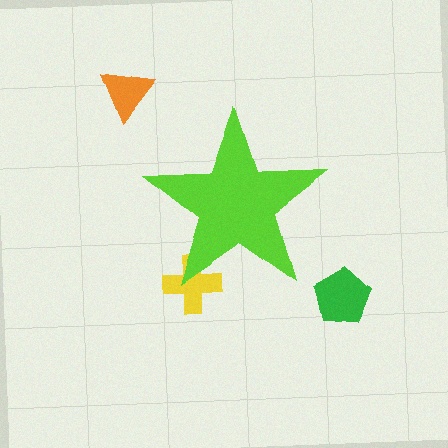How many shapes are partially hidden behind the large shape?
1 shape is partially hidden.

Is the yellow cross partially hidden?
Yes, the yellow cross is partially hidden behind the lime star.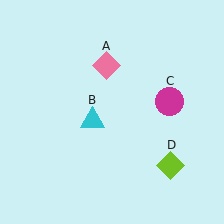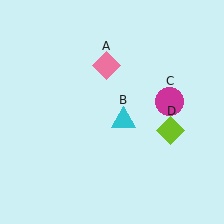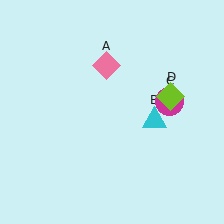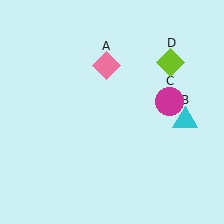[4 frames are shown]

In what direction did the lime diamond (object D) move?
The lime diamond (object D) moved up.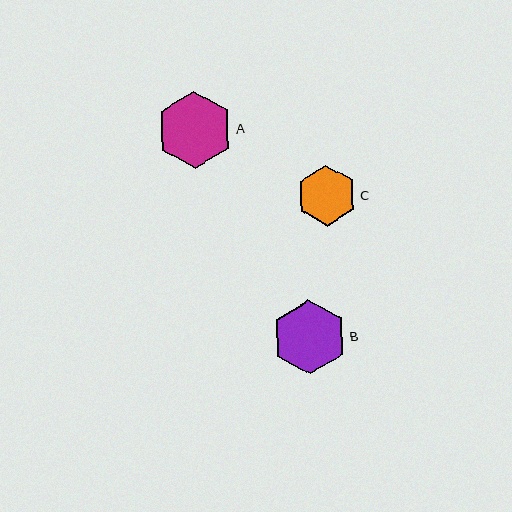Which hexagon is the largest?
Hexagon A is the largest with a size of approximately 77 pixels.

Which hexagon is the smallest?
Hexagon C is the smallest with a size of approximately 61 pixels.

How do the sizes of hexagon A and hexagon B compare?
Hexagon A and hexagon B are approximately the same size.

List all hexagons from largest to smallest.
From largest to smallest: A, B, C.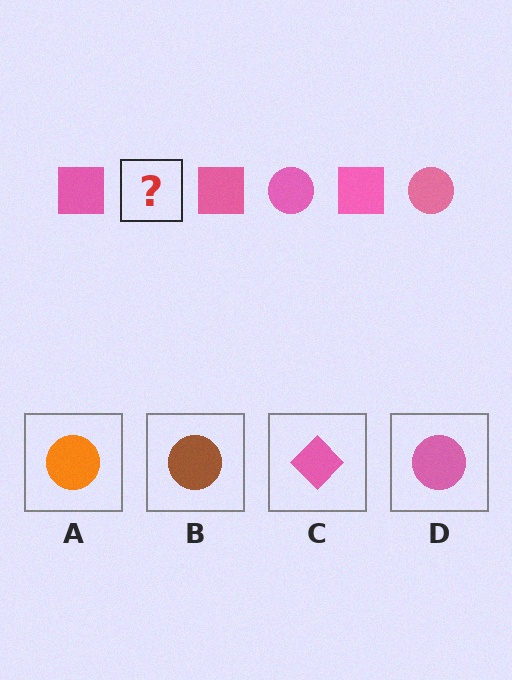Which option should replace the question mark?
Option D.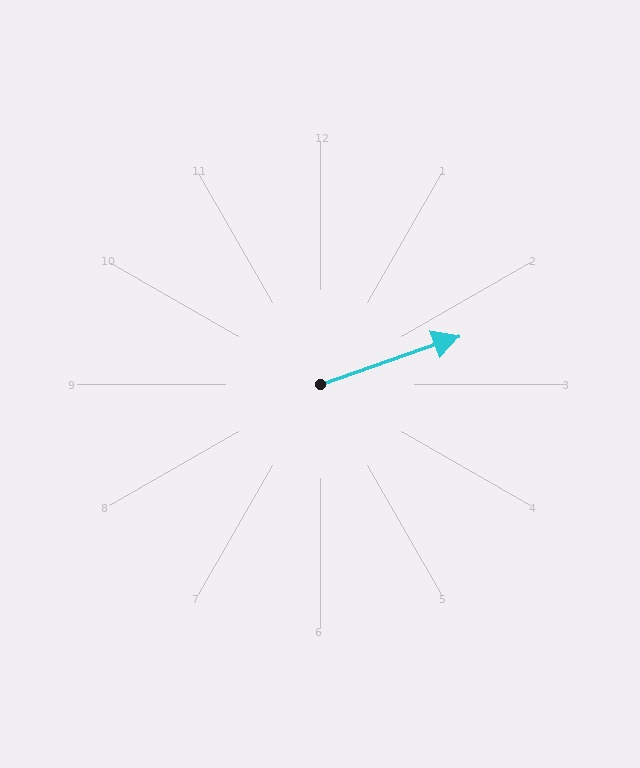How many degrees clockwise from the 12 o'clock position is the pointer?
Approximately 71 degrees.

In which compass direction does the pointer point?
East.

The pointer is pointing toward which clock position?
Roughly 2 o'clock.